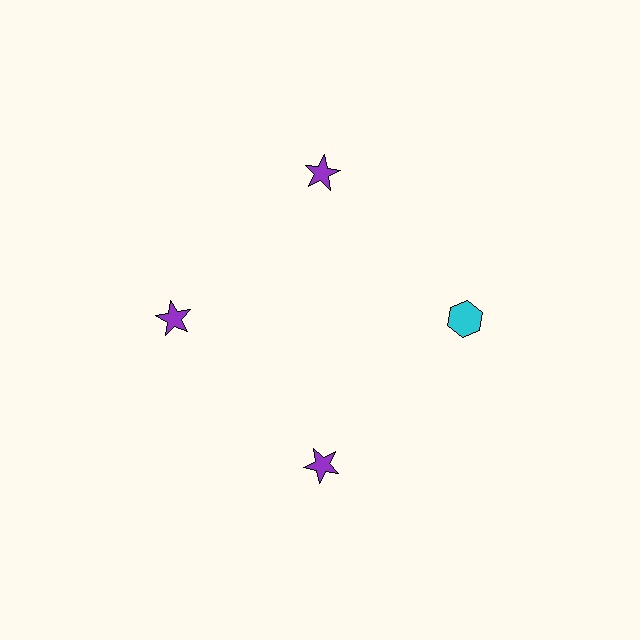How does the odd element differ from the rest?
It differs in both color (cyan instead of purple) and shape (hexagon instead of star).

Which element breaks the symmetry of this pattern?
The cyan hexagon at roughly the 3 o'clock position breaks the symmetry. All other shapes are purple stars.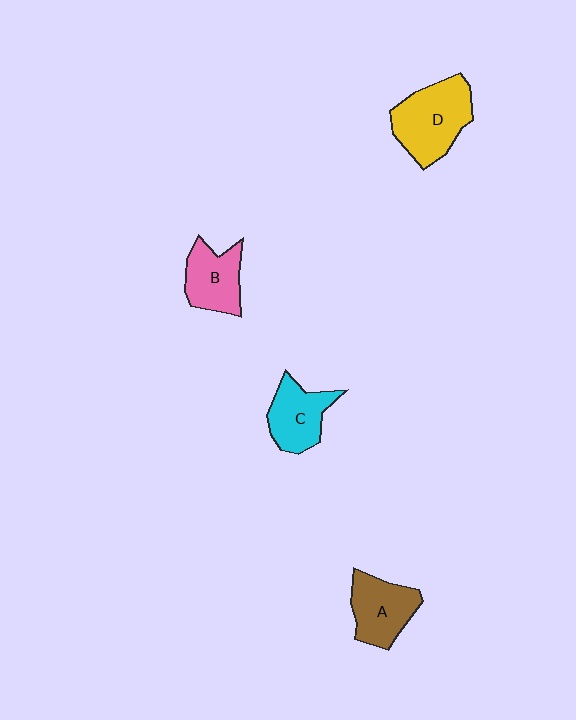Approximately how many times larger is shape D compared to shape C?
Approximately 1.4 times.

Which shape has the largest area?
Shape D (yellow).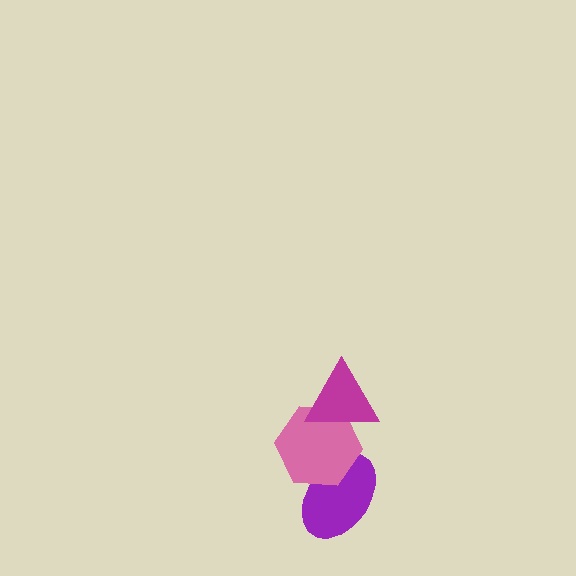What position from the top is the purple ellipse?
The purple ellipse is 3rd from the top.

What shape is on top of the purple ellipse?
The pink hexagon is on top of the purple ellipse.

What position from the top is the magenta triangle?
The magenta triangle is 1st from the top.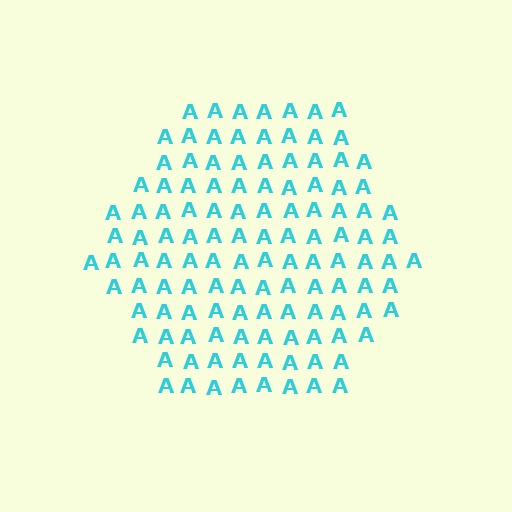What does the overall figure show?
The overall figure shows a hexagon.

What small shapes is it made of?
It is made of small letter A's.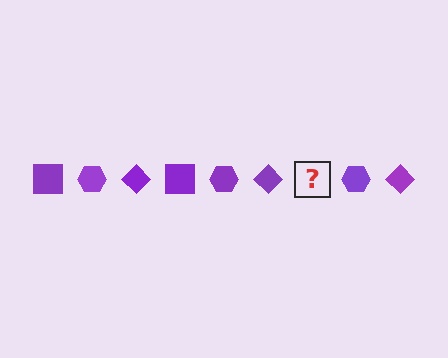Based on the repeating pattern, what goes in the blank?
The blank should be a purple square.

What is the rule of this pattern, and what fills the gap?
The rule is that the pattern cycles through square, hexagon, diamond shapes in purple. The gap should be filled with a purple square.